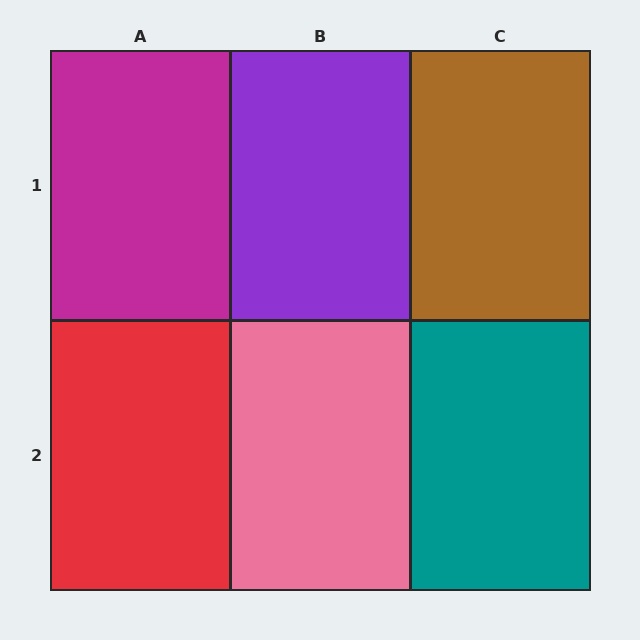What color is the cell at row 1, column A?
Magenta.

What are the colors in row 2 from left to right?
Red, pink, teal.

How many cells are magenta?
1 cell is magenta.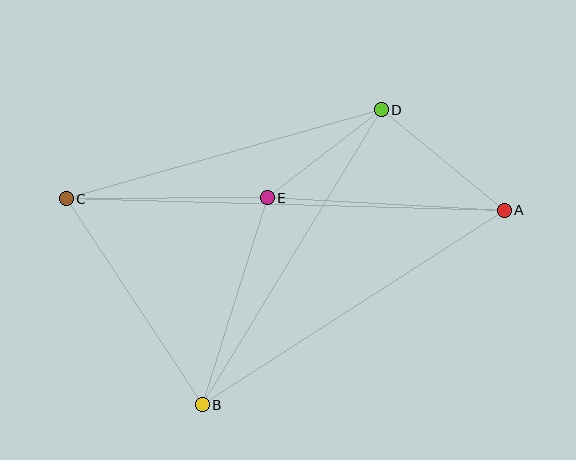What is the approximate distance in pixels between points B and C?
The distance between B and C is approximately 247 pixels.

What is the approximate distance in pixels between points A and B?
The distance between A and B is approximately 359 pixels.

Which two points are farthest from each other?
Points A and C are farthest from each other.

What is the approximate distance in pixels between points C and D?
The distance between C and D is approximately 328 pixels.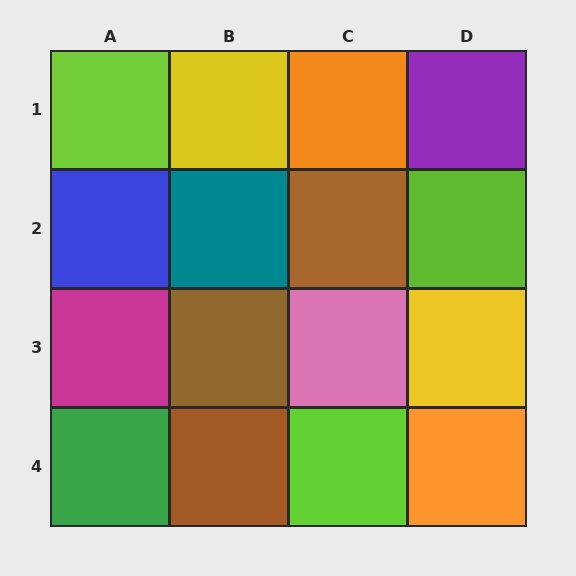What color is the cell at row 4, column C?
Lime.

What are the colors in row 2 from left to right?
Blue, teal, brown, lime.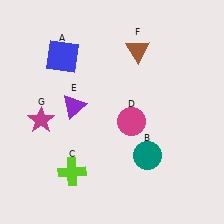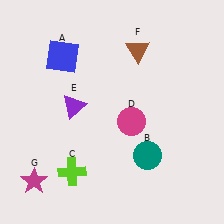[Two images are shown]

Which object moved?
The magenta star (G) moved down.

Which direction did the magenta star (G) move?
The magenta star (G) moved down.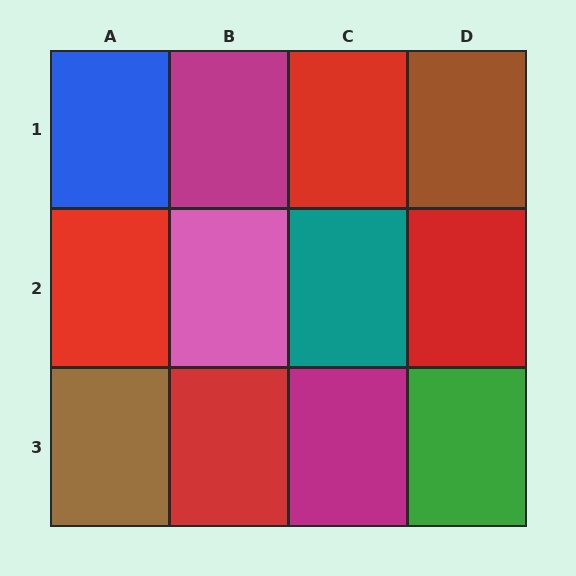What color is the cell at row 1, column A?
Blue.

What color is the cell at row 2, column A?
Red.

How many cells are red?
4 cells are red.